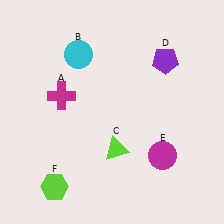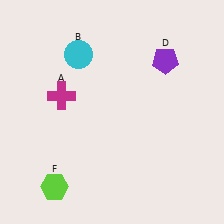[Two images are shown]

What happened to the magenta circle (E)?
The magenta circle (E) was removed in Image 2. It was in the bottom-right area of Image 1.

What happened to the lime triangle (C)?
The lime triangle (C) was removed in Image 2. It was in the bottom-right area of Image 1.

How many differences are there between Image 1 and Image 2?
There are 2 differences between the two images.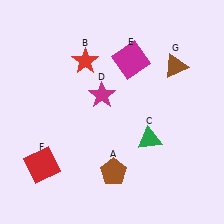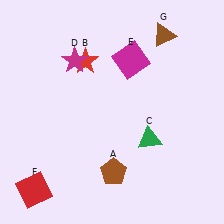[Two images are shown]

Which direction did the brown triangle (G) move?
The brown triangle (G) moved up.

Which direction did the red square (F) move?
The red square (F) moved down.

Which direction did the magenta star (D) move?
The magenta star (D) moved up.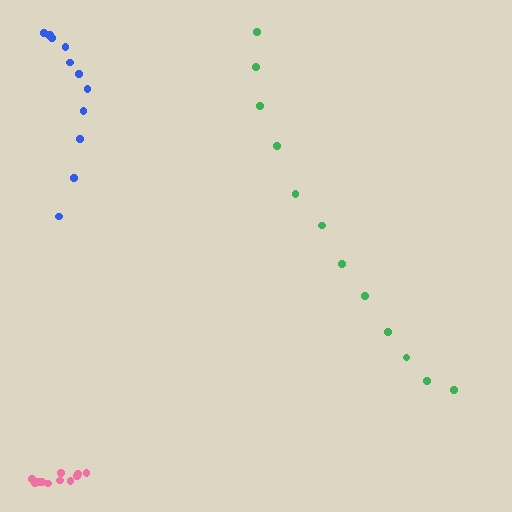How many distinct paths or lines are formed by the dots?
There are 3 distinct paths.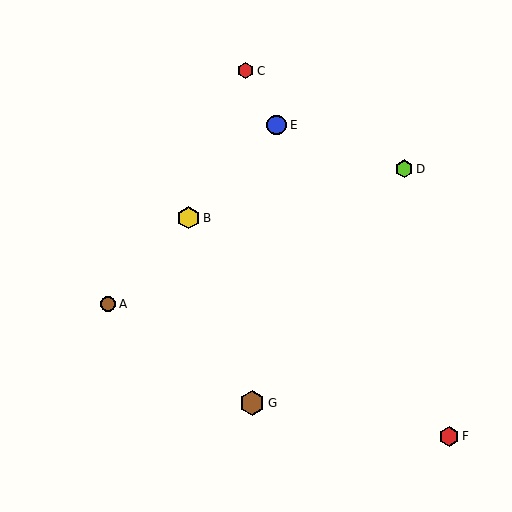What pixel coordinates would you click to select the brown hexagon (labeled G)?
Click at (252, 403) to select the brown hexagon G.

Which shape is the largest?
The brown hexagon (labeled G) is the largest.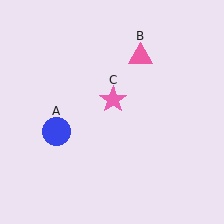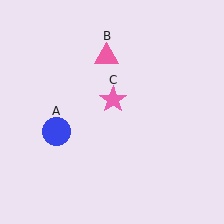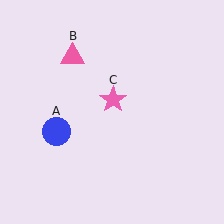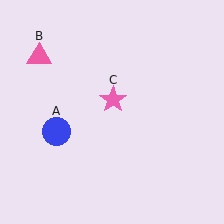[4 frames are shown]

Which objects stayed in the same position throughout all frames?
Blue circle (object A) and pink star (object C) remained stationary.